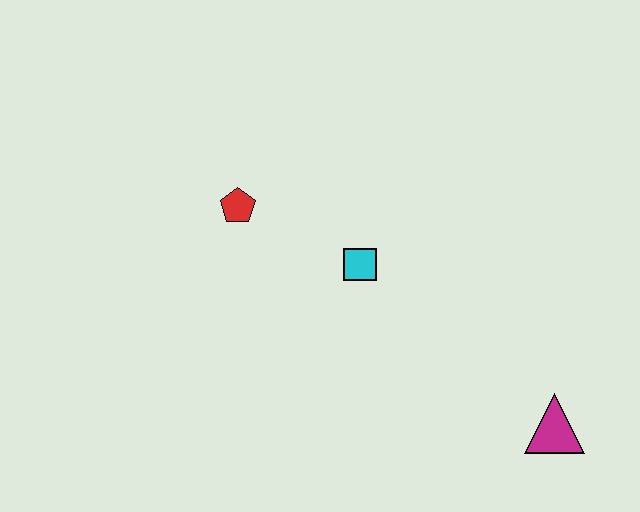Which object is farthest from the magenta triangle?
The red pentagon is farthest from the magenta triangle.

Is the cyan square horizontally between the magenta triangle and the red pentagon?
Yes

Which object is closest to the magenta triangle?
The cyan square is closest to the magenta triangle.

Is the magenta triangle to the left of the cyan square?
No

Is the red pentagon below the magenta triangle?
No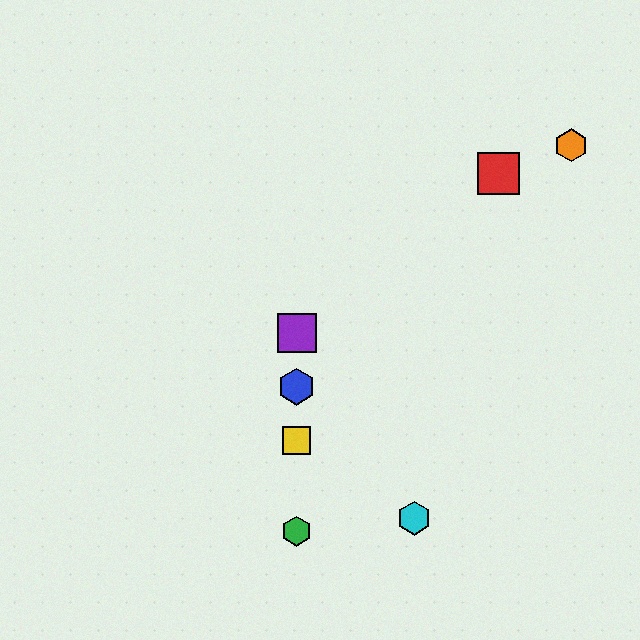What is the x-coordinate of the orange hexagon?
The orange hexagon is at x≈571.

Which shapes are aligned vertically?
The blue hexagon, the green hexagon, the yellow square, the purple square are aligned vertically.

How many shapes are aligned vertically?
4 shapes (the blue hexagon, the green hexagon, the yellow square, the purple square) are aligned vertically.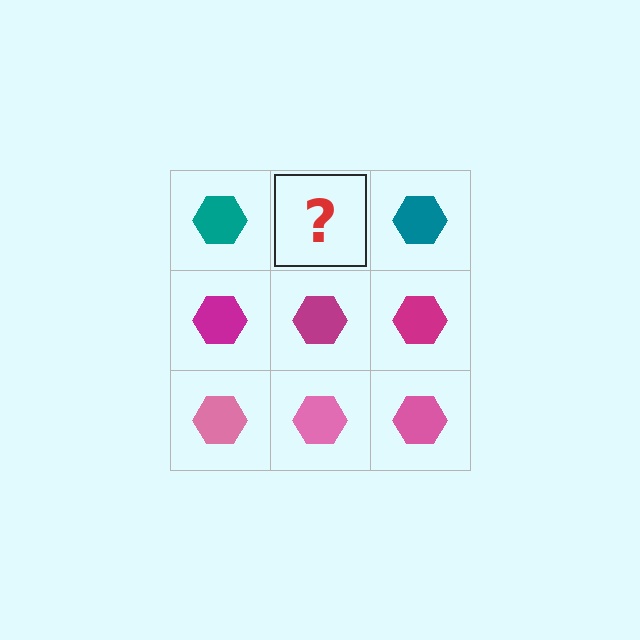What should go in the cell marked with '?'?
The missing cell should contain a teal hexagon.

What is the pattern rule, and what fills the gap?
The rule is that each row has a consistent color. The gap should be filled with a teal hexagon.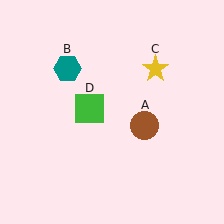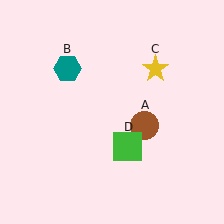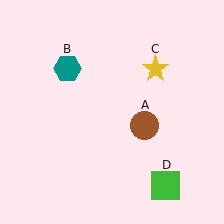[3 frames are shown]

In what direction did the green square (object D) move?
The green square (object D) moved down and to the right.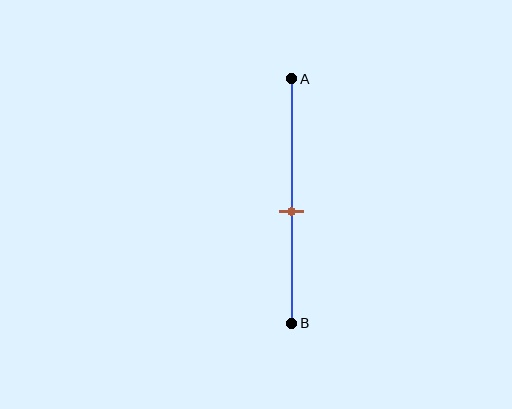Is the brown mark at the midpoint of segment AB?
No, the mark is at about 55% from A, not at the 50% midpoint.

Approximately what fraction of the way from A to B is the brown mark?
The brown mark is approximately 55% of the way from A to B.